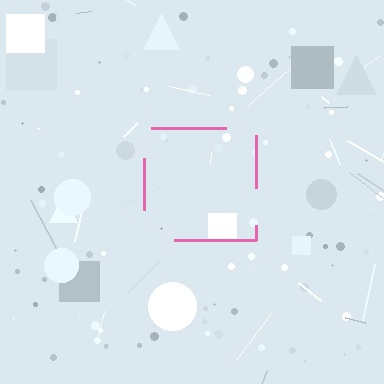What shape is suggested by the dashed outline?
The dashed outline suggests a square.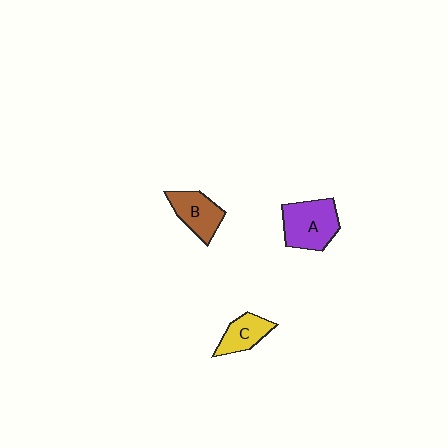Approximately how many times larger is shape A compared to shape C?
Approximately 1.6 times.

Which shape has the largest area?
Shape A (purple).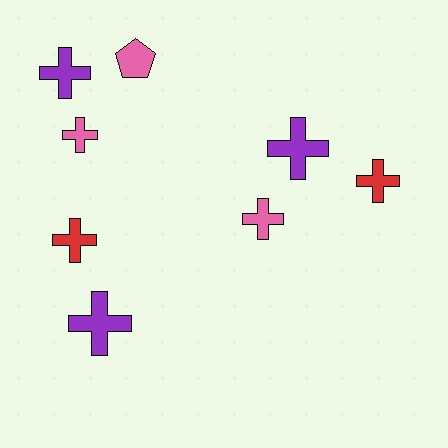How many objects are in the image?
There are 8 objects.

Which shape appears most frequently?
Cross, with 7 objects.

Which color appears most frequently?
Purple, with 3 objects.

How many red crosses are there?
There are 2 red crosses.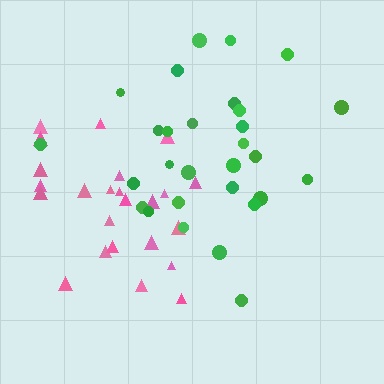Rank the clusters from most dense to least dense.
pink, green.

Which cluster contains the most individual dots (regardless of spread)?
Green (29).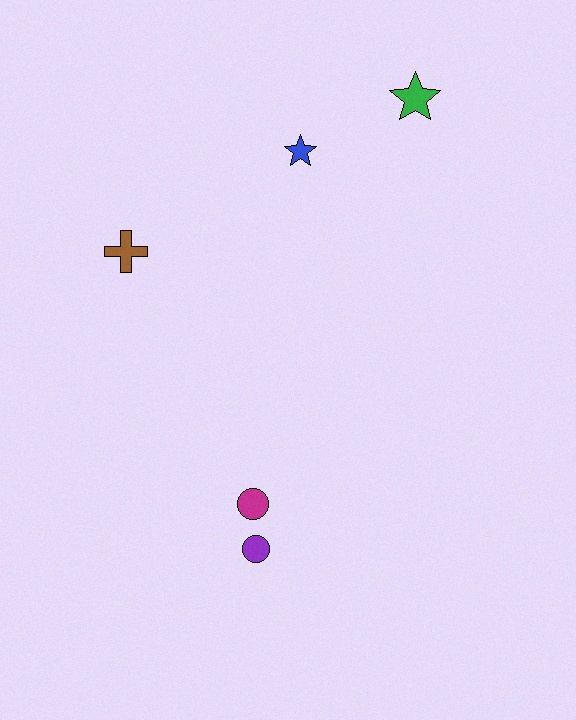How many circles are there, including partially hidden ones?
There are 2 circles.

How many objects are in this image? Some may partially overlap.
There are 5 objects.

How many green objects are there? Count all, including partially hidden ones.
There is 1 green object.